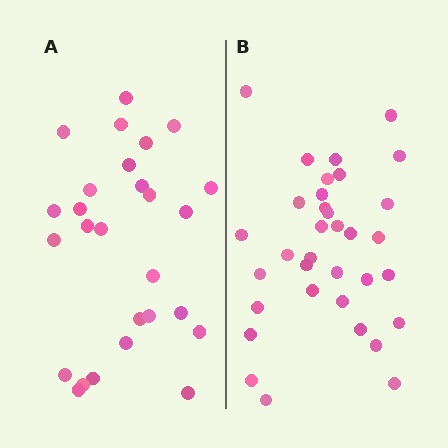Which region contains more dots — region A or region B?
Region B (the right region) has more dots.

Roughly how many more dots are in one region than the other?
Region B has roughly 8 or so more dots than region A.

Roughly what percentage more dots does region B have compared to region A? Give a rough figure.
About 25% more.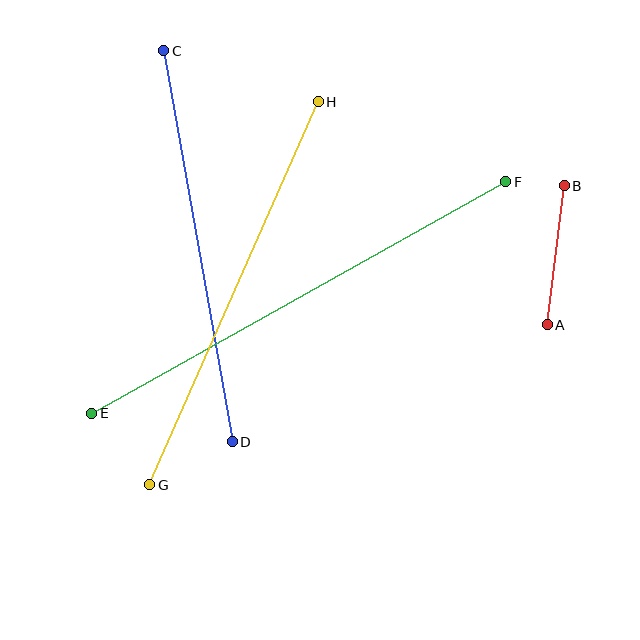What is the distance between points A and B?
The distance is approximately 140 pixels.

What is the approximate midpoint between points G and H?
The midpoint is at approximately (234, 293) pixels.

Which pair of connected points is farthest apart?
Points E and F are farthest apart.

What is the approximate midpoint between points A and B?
The midpoint is at approximately (556, 255) pixels.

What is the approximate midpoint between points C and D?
The midpoint is at approximately (198, 246) pixels.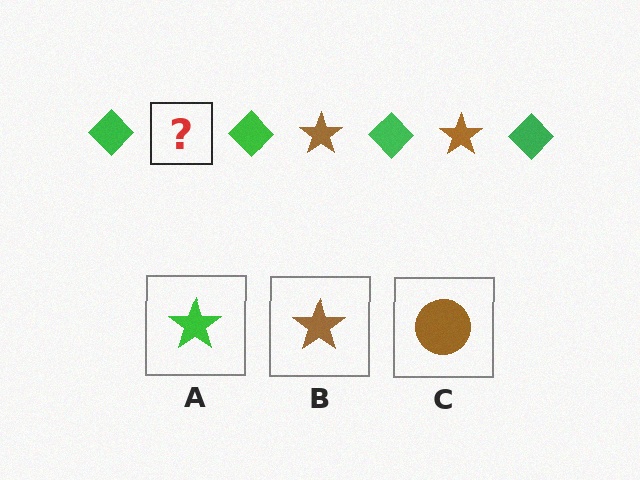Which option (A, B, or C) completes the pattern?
B.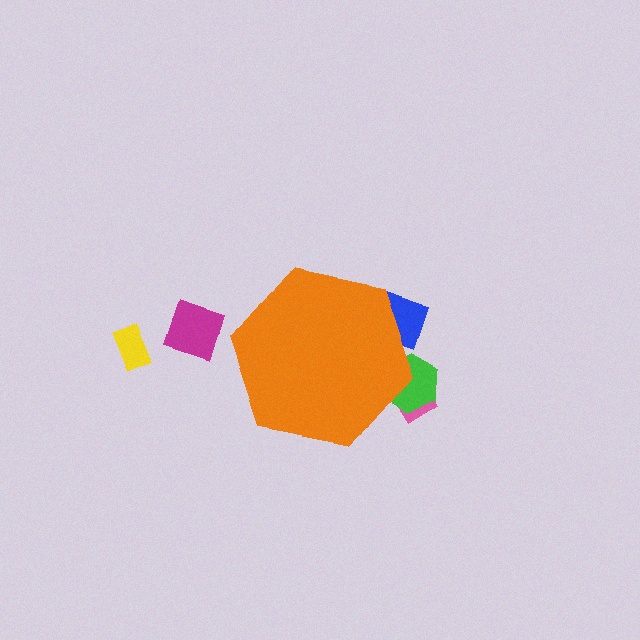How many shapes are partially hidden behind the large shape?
3 shapes are partially hidden.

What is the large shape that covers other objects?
An orange hexagon.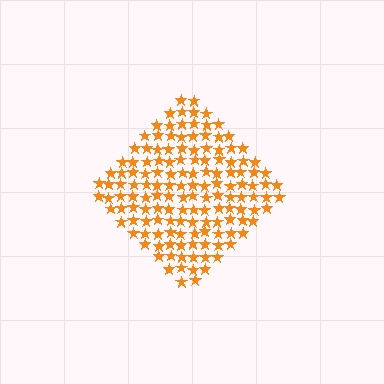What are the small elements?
The small elements are stars.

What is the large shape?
The large shape is a diamond.